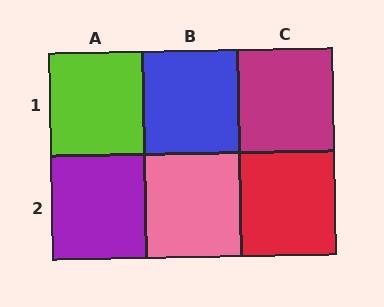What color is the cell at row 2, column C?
Red.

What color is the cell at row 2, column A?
Purple.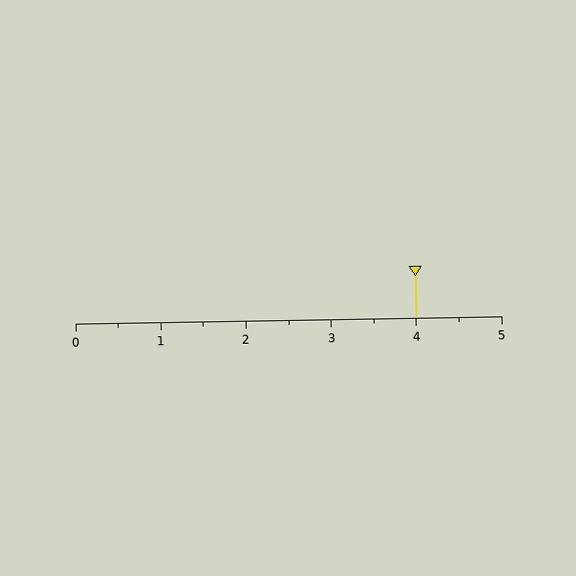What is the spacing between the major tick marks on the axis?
The major ticks are spaced 1 apart.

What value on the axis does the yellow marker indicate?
The marker indicates approximately 4.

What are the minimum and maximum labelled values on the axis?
The axis runs from 0 to 5.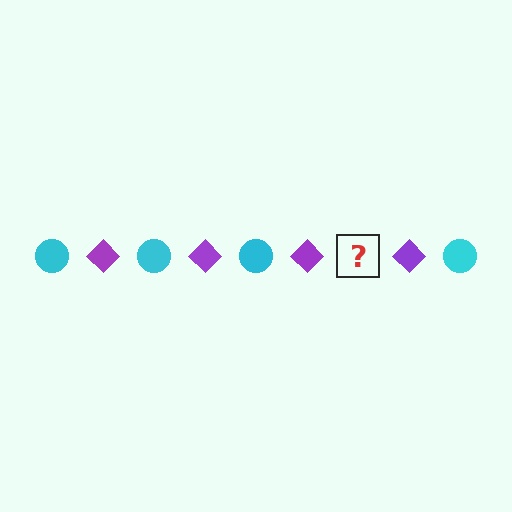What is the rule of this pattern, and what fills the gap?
The rule is that the pattern alternates between cyan circle and purple diamond. The gap should be filled with a cyan circle.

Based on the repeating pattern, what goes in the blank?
The blank should be a cyan circle.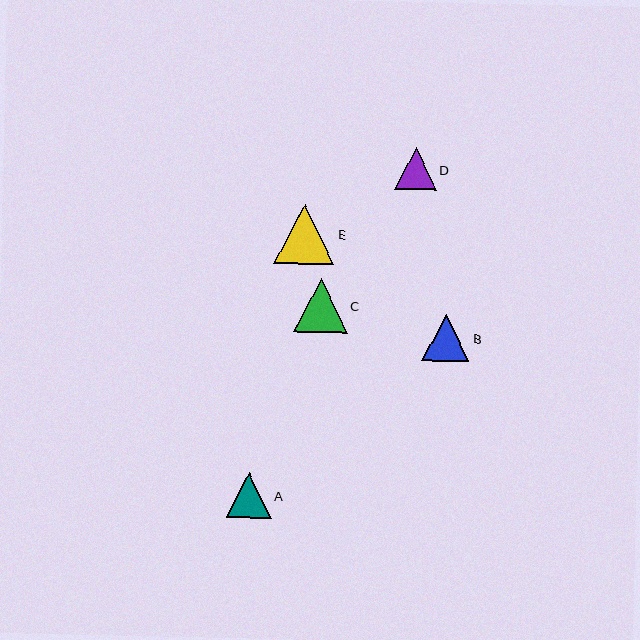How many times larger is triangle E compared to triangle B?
Triangle E is approximately 1.3 times the size of triangle B.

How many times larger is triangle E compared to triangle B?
Triangle E is approximately 1.3 times the size of triangle B.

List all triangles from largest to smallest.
From largest to smallest: E, C, B, A, D.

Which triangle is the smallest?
Triangle D is the smallest with a size of approximately 41 pixels.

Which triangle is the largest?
Triangle E is the largest with a size of approximately 60 pixels.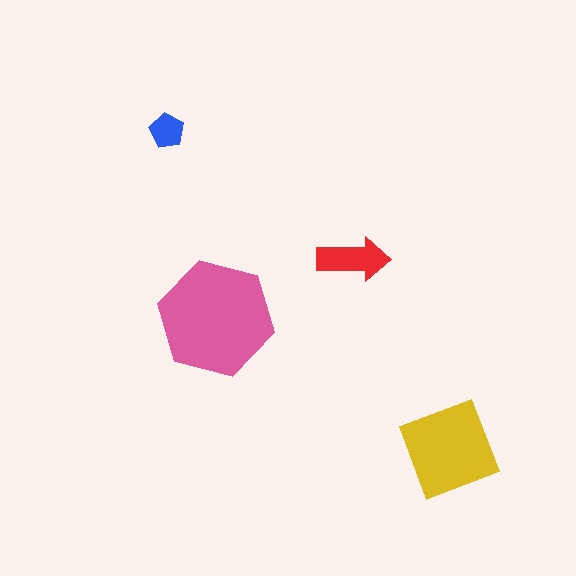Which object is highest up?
The blue pentagon is topmost.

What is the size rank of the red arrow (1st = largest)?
3rd.